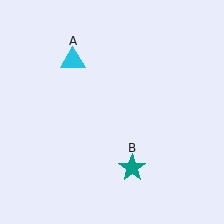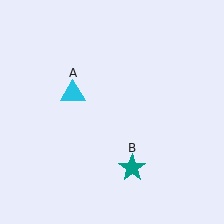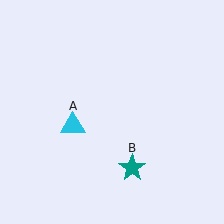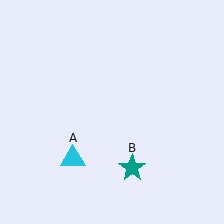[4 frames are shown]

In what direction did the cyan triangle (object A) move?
The cyan triangle (object A) moved down.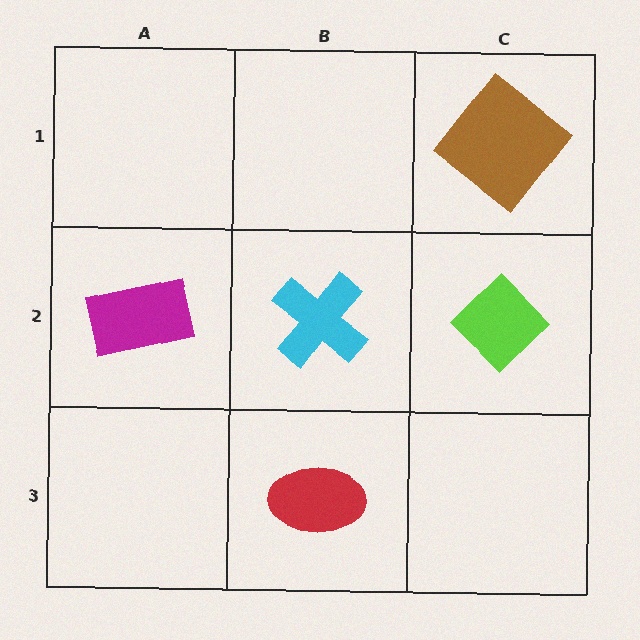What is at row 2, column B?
A cyan cross.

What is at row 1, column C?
A brown diamond.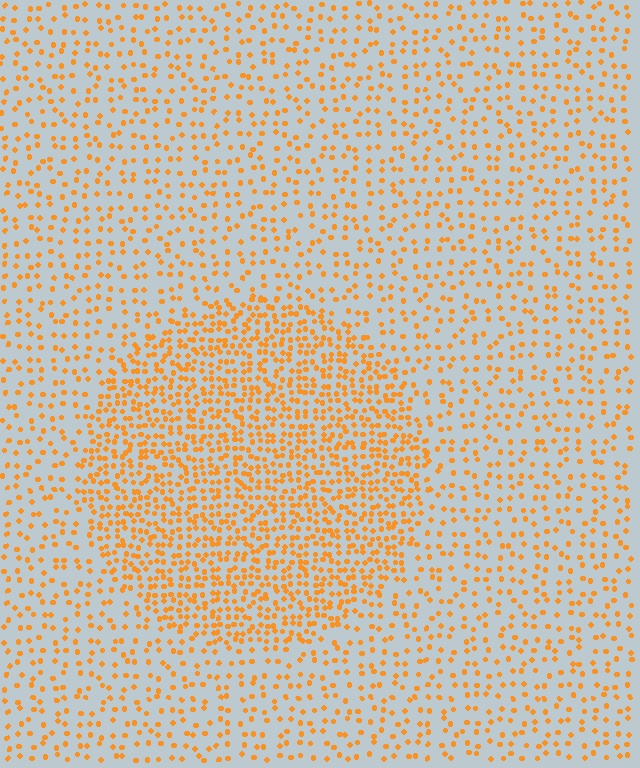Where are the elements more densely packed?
The elements are more densely packed inside the circle boundary.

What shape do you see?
I see a circle.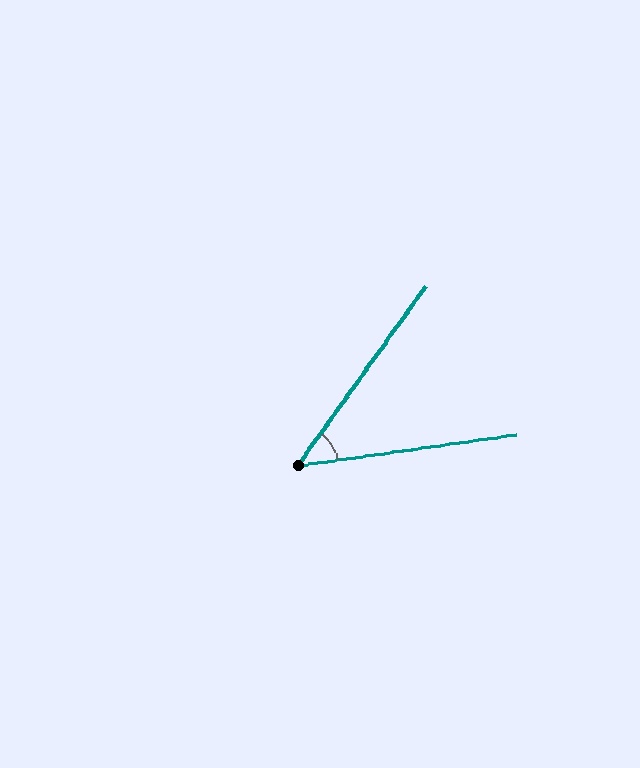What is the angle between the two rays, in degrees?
Approximately 46 degrees.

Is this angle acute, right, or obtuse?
It is acute.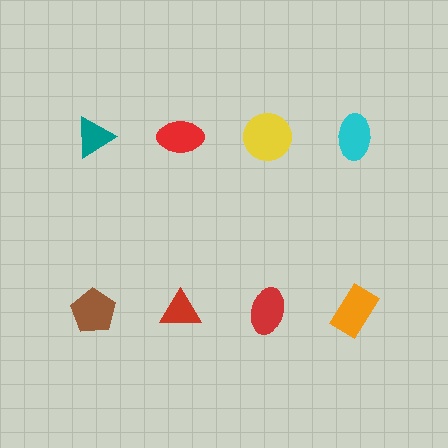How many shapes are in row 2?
4 shapes.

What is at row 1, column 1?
A teal triangle.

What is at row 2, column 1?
A brown pentagon.